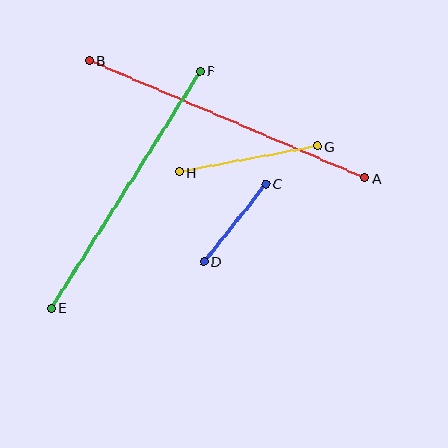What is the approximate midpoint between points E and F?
The midpoint is at approximately (125, 190) pixels.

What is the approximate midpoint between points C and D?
The midpoint is at approximately (235, 223) pixels.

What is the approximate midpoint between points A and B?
The midpoint is at approximately (227, 119) pixels.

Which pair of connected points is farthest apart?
Points A and B are farthest apart.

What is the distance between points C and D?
The distance is approximately 99 pixels.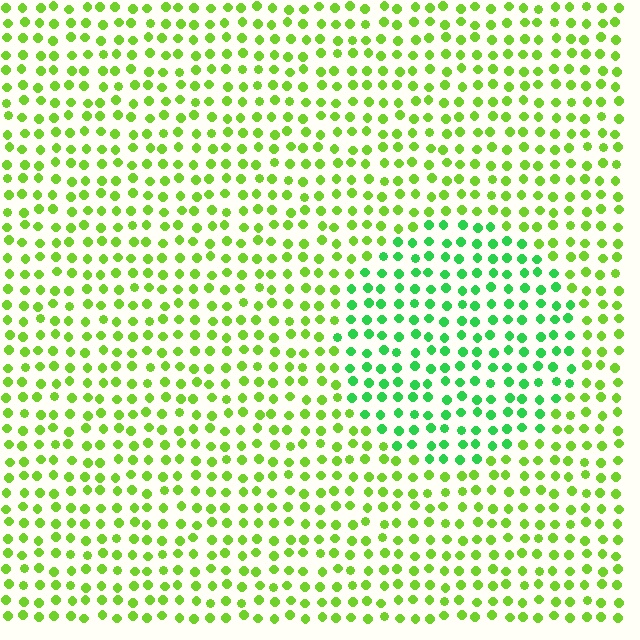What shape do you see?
I see a circle.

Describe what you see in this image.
The image is filled with small lime elements in a uniform arrangement. A circle-shaped region is visible where the elements are tinted to a slightly different hue, forming a subtle color boundary.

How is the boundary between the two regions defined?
The boundary is defined purely by a slight shift in hue (about 36 degrees). Spacing, size, and orientation are identical on both sides.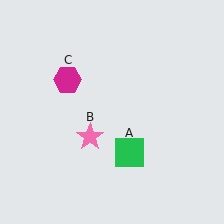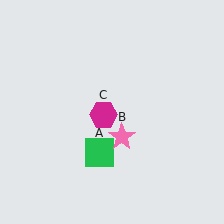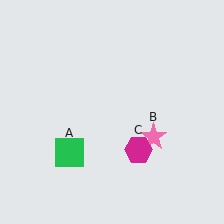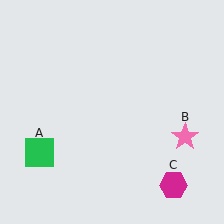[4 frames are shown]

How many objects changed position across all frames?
3 objects changed position: green square (object A), pink star (object B), magenta hexagon (object C).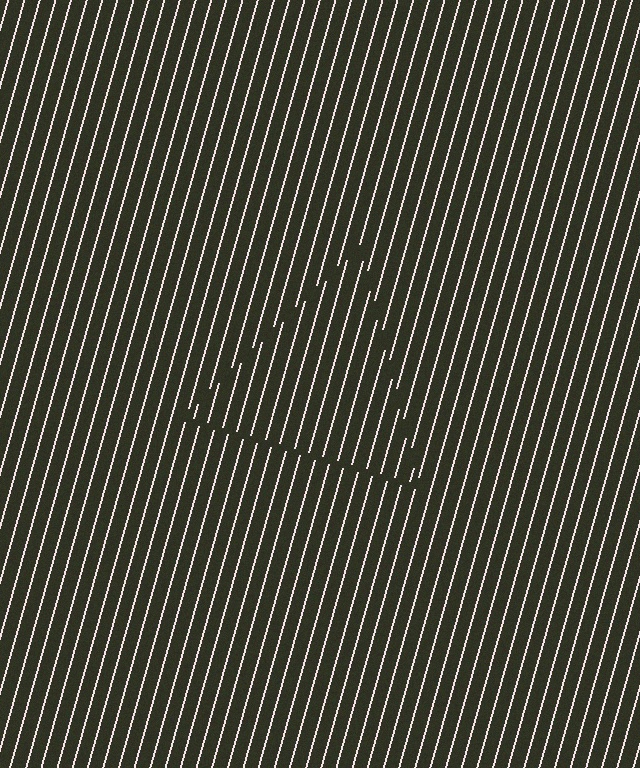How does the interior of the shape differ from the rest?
The interior of the shape contains the same grating, shifted by half a period — the contour is defined by the phase discontinuity where line-ends from the inner and outer gratings abut.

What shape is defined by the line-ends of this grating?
An illusory triangle. The interior of the shape contains the same grating, shifted by half a period — the contour is defined by the phase discontinuity where line-ends from the inner and outer gratings abut.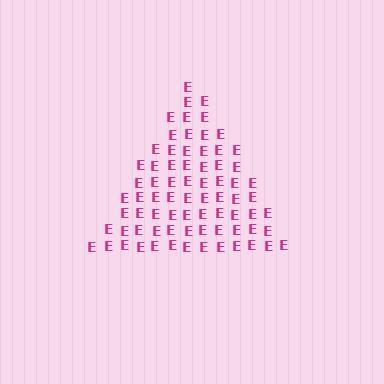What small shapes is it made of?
It is made of small letter E's.